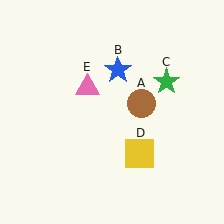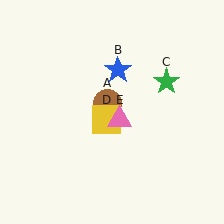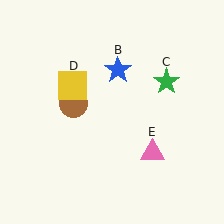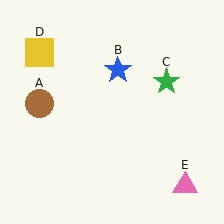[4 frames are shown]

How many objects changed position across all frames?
3 objects changed position: brown circle (object A), yellow square (object D), pink triangle (object E).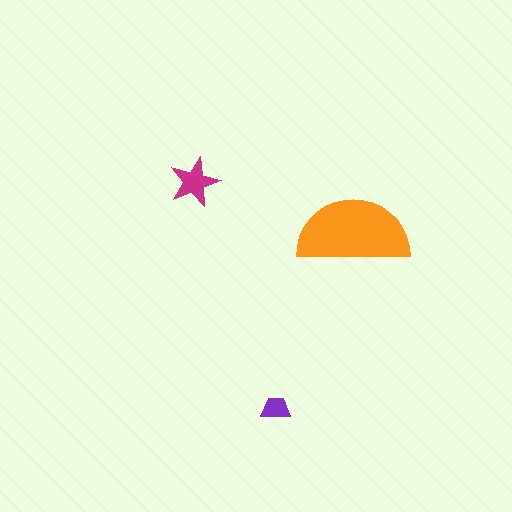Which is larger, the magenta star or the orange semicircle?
The orange semicircle.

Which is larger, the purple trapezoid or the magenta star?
The magenta star.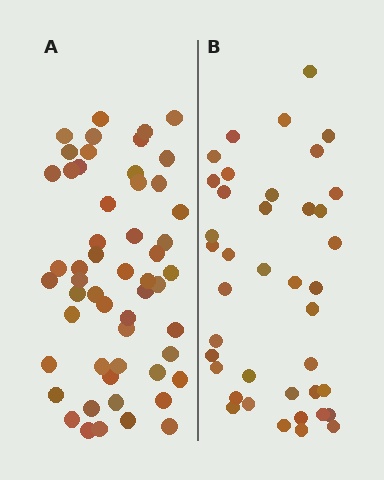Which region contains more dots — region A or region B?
Region A (the left region) has more dots.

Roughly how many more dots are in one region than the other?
Region A has approximately 15 more dots than region B.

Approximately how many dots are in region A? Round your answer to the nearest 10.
About 50 dots. (The exact count is 54, which rounds to 50.)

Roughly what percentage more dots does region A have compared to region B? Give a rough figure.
About 35% more.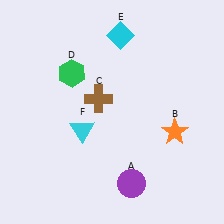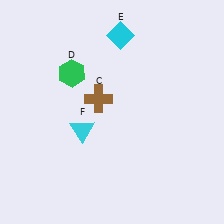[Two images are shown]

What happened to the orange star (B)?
The orange star (B) was removed in Image 2. It was in the bottom-right area of Image 1.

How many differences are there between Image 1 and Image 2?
There are 2 differences between the two images.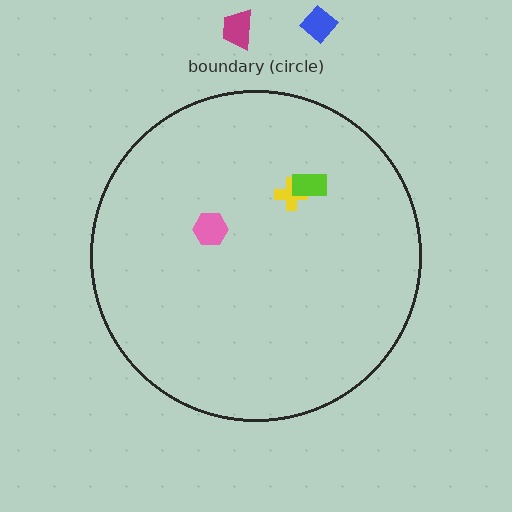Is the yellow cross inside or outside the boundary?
Inside.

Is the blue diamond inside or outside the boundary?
Outside.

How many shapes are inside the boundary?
3 inside, 2 outside.